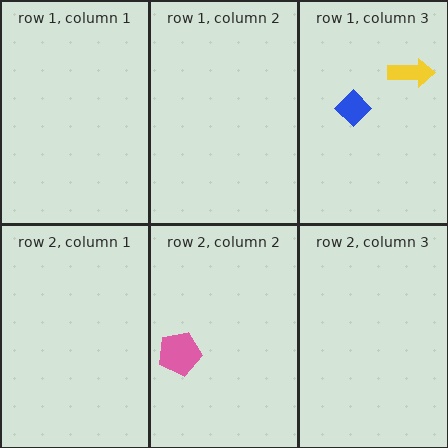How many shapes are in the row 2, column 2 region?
1.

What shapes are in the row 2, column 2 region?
The pink pentagon.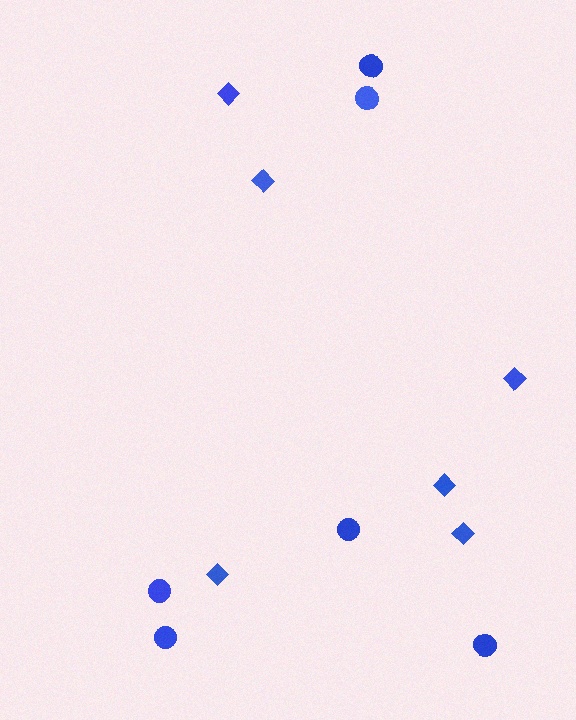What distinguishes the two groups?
There are 2 groups: one group of diamonds (6) and one group of circles (6).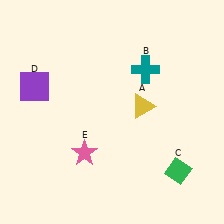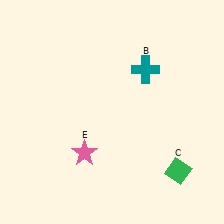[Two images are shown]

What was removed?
The yellow triangle (A), the purple square (D) were removed in Image 2.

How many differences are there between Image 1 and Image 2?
There are 2 differences between the two images.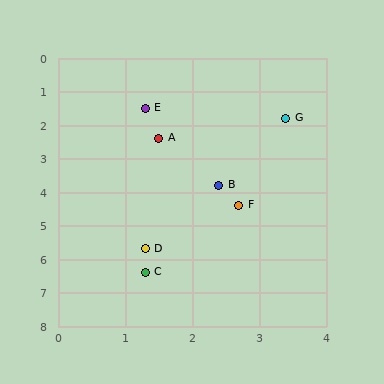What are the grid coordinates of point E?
Point E is at approximately (1.3, 1.5).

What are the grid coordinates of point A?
Point A is at approximately (1.5, 2.4).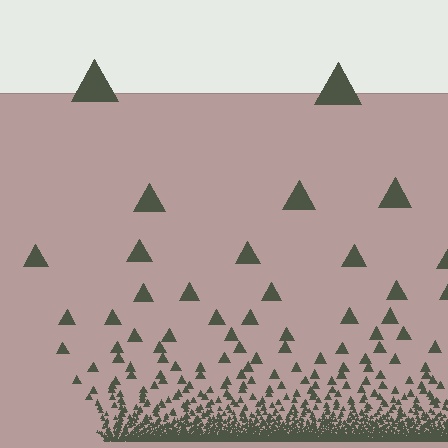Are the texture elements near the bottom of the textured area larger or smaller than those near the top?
Smaller. The gradient is inverted — elements near the bottom are smaller and denser.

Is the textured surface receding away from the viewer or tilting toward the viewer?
The surface appears to tilt toward the viewer. Texture elements get larger and sparser toward the top.